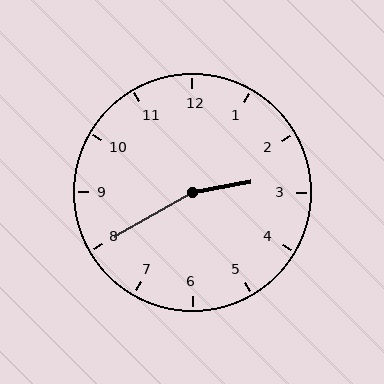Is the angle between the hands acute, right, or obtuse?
It is obtuse.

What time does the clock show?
2:40.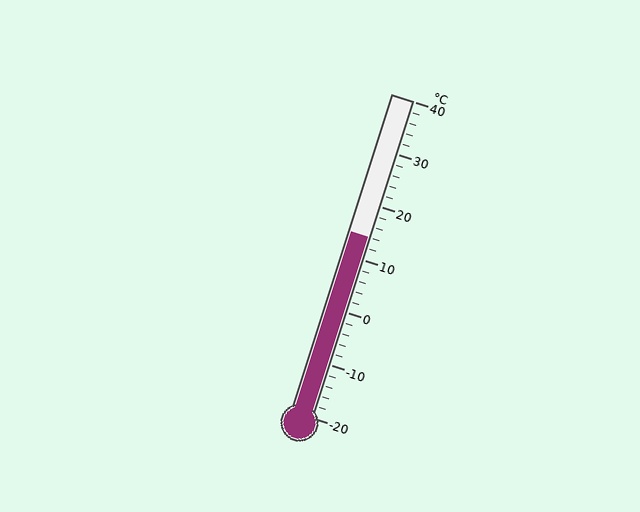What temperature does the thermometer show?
The thermometer shows approximately 14°C.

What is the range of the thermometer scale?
The thermometer scale ranges from -20°C to 40°C.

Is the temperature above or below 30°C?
The temperature is below 30°C.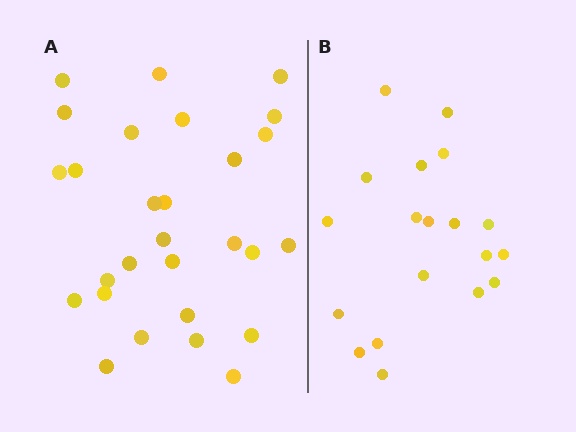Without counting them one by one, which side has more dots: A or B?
Region A (the left region) has more dots.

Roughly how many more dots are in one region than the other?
Region A has roughly 8 or so more dots than region B.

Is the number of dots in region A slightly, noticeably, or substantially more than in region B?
Region A has substantially more. The ratio is roughly 1.5 to 1.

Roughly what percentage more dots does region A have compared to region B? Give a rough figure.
About 45% more.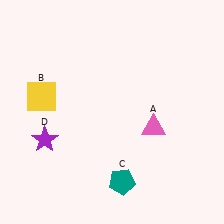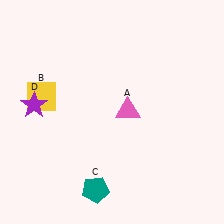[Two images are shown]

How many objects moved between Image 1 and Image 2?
3 objects moved between the two images.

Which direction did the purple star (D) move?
The purple star (D) moved up.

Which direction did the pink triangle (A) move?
The pink triangle (A) moved left.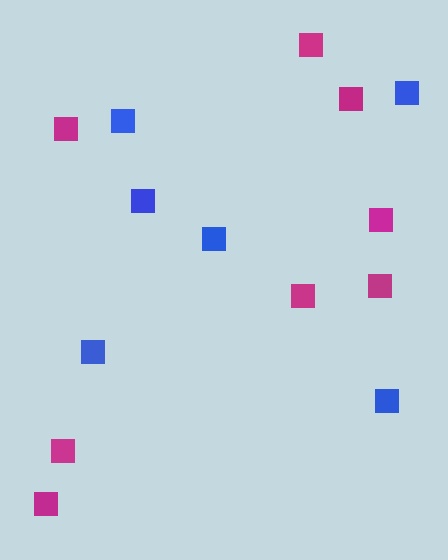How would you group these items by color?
There are 2 groups: one group of magenta squares (8) and one group of blue squares (6).